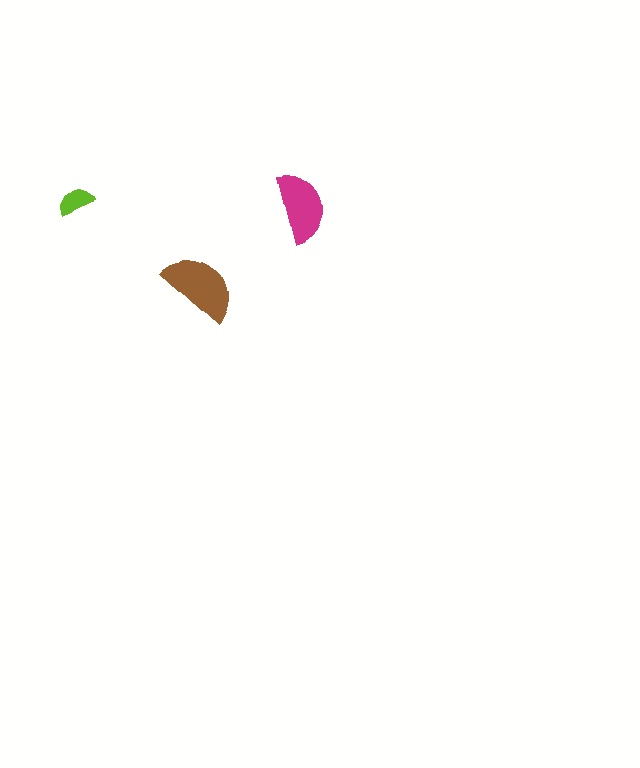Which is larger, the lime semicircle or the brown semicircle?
The brown one.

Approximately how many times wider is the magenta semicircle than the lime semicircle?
About 2 times wider.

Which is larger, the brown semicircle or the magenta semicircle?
The brown one.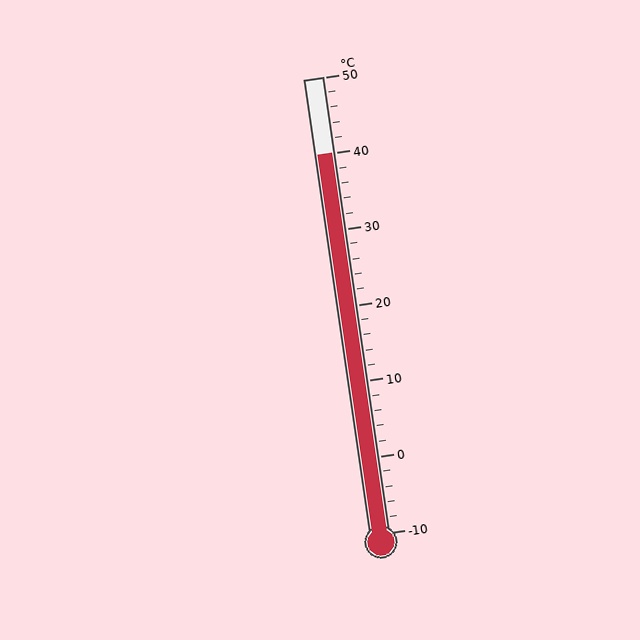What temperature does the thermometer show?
The thermometer shows approximately 40°C.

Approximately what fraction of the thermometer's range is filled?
The thermometer is filled to approximately 85% of its range.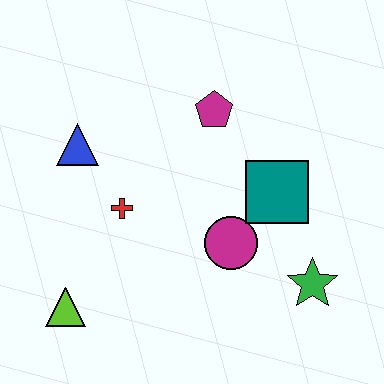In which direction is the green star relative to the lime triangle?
The green star is to the right of the lime triangle.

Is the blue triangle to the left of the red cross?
Yes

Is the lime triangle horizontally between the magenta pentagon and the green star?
No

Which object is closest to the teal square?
The magenta circle is closest to the teal square.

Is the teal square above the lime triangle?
Yes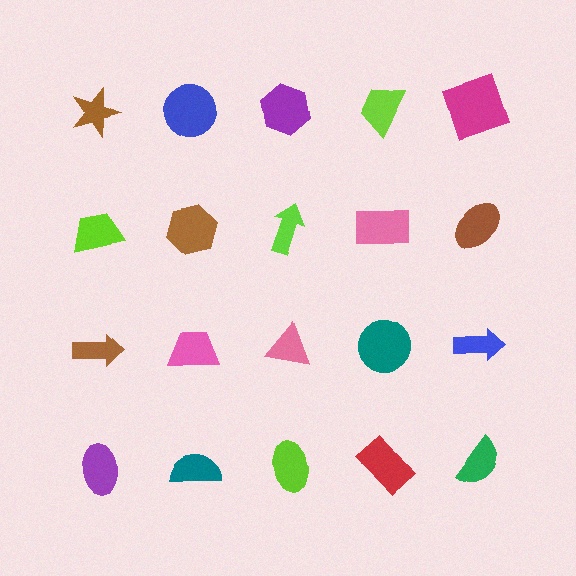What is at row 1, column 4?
A lime trapezoid.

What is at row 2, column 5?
A brown ellipse.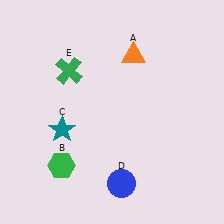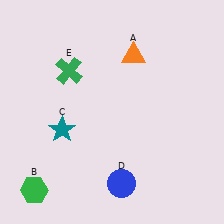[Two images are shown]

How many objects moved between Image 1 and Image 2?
1 object moved between the two images.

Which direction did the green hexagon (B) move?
The green hexagon (B) moved left.